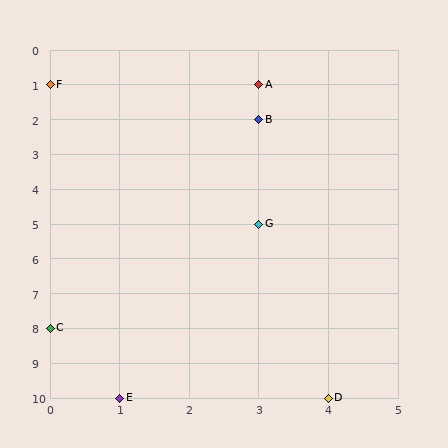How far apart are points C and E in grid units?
Points C and E are 1 column and 2 rows apart (about 2.2 grid units diagonally).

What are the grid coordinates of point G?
Point G is at grid coordinates (3, 5).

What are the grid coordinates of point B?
Point B is at grid coordinates (3, 2).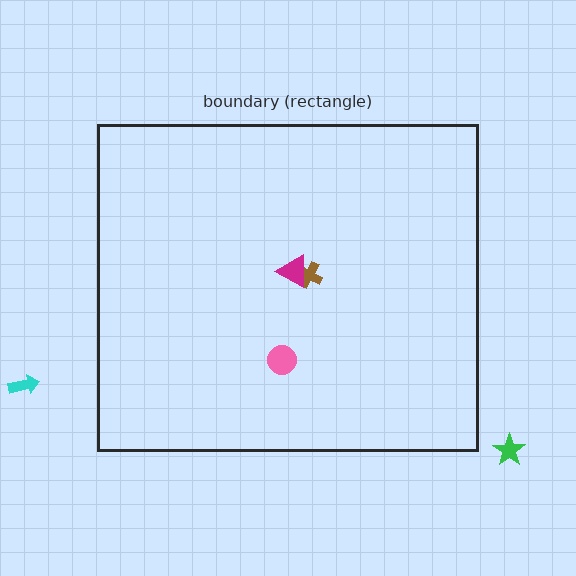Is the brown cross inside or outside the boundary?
Inside.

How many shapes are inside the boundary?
3 inside, 2 outside.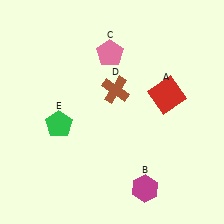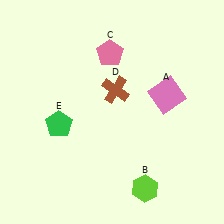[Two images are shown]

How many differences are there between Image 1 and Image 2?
There are 2 differences between the two images.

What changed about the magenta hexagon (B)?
In Image 1, B is magenta. In Image 2, it changed to lime.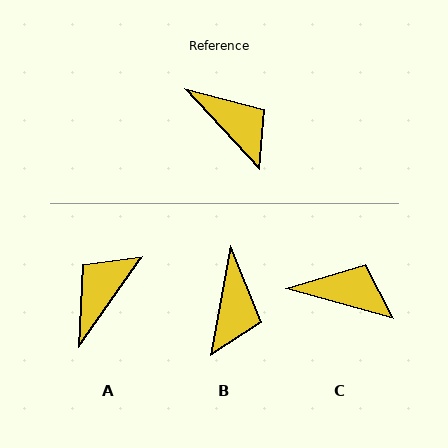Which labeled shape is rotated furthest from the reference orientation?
A, about 102 degrees away.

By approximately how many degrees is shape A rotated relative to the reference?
Approximately 102 degrees counter-clockwise.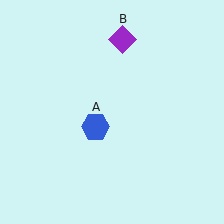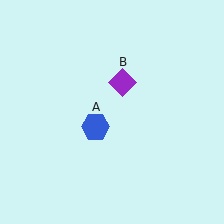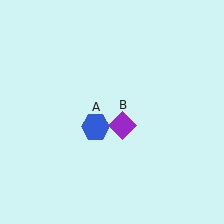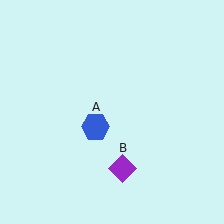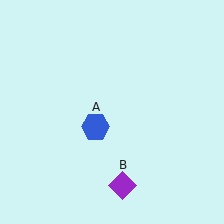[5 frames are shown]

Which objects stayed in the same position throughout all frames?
Blue hexagon (object A) remained stationary.